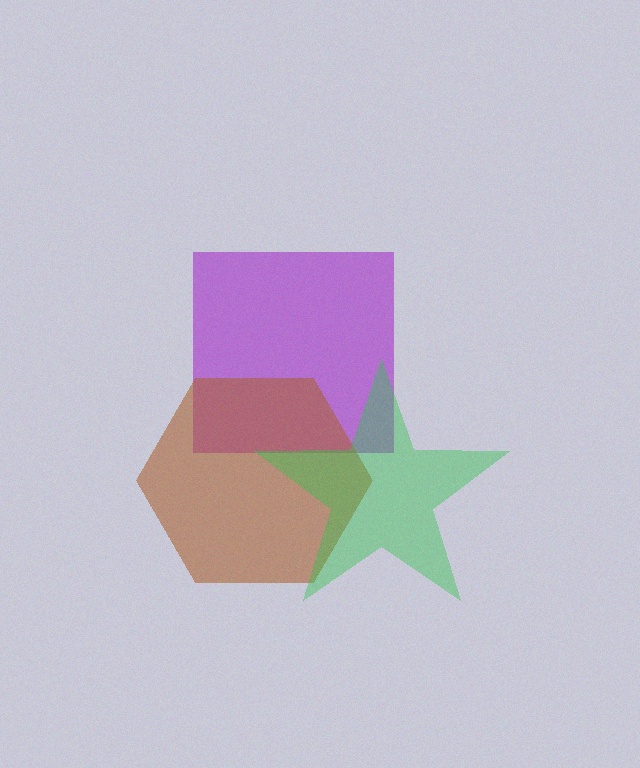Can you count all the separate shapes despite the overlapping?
Yes, there are 3 separate shapes.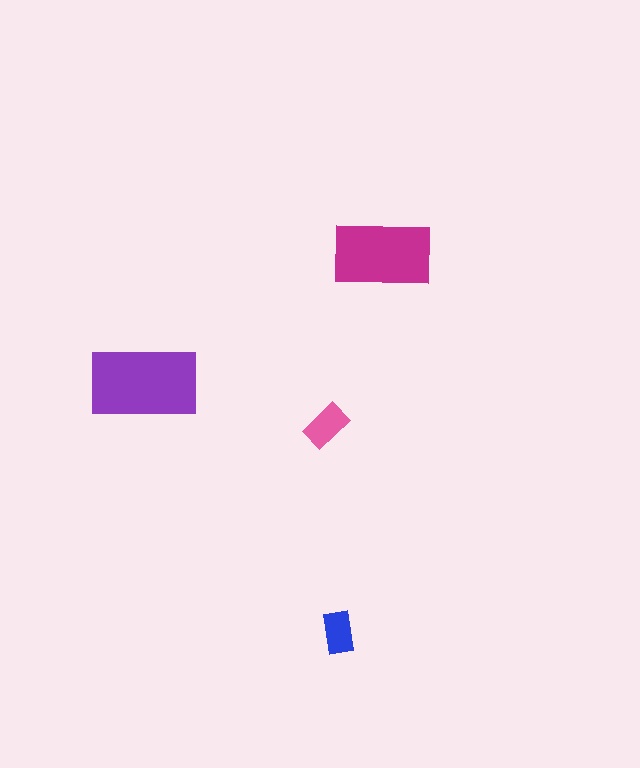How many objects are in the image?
There are 4 objects in the image.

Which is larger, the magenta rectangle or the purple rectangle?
The purple one.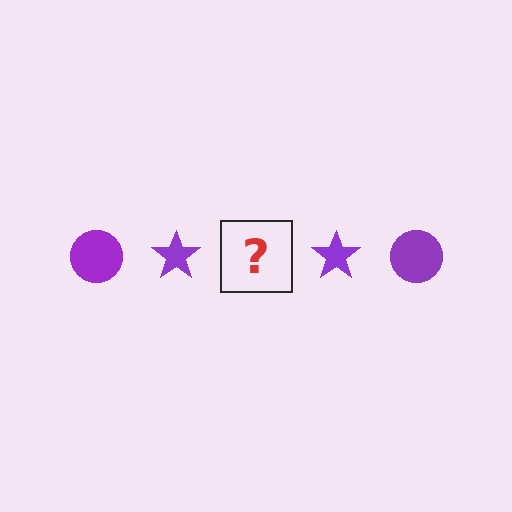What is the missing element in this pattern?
The missing element is a purple circle.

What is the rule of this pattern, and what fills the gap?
The rule is that the pattern cycles through circle, star shapes in purple. The gap should be filled with a purple circle.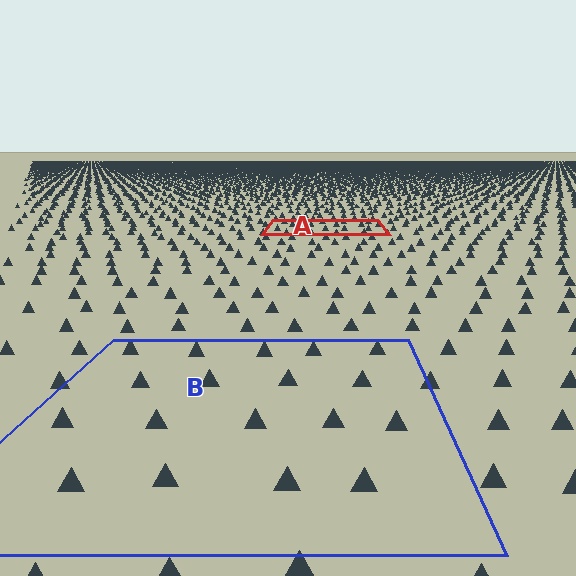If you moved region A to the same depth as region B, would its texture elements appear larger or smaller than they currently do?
They would appear larger. At a closer depth, the same texture elements are projected at a bigger on-screen size.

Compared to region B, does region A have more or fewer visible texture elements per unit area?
Region A has more texture elements per unit area — they are packed more densely because it is farther away.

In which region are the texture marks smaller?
The texture marks are smaller in region A, because it is farther away.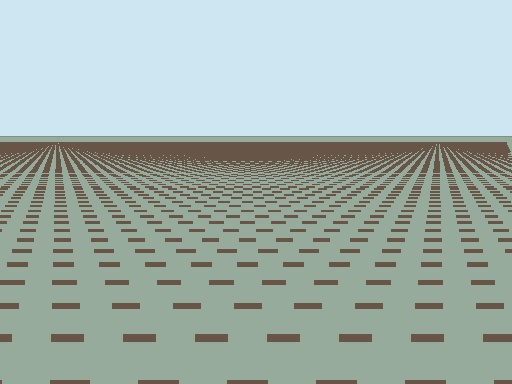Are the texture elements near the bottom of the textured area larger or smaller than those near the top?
Larger. Near the bottom, elements are closer to the viewer and appear at a bigger on-screen size.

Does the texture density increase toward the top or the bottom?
Density increases toward the top.